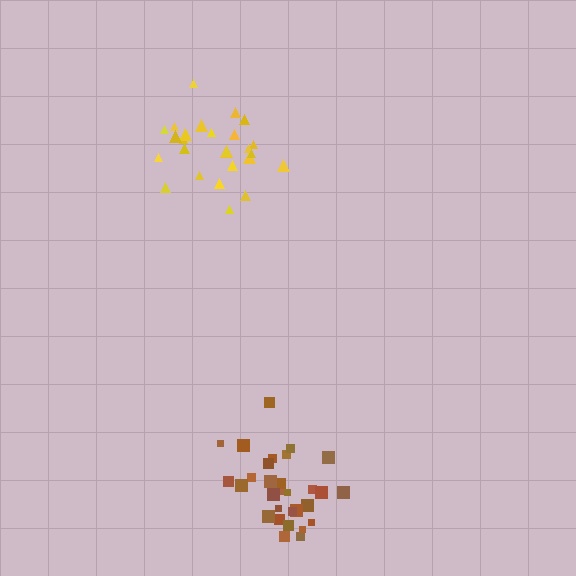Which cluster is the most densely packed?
Yellow.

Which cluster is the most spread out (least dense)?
Brown.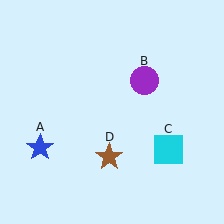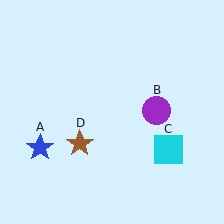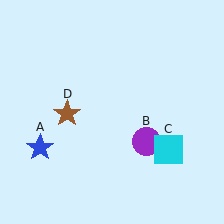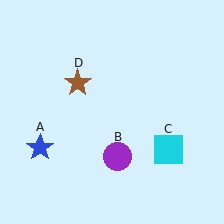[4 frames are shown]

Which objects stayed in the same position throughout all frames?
Blue star (object A) and cyan square (object C) remained stationary.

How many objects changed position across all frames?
2 objects changed position: purple circle (object B), brown star (object D).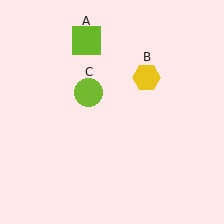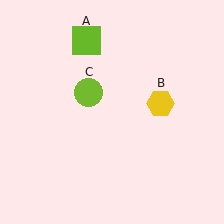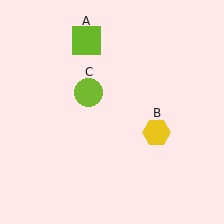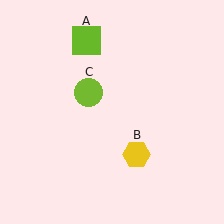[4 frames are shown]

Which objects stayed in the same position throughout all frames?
Lime square (object A) and lime circle (object C) remained stationary.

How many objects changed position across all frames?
1 object changed position: yellow hexagon (object B).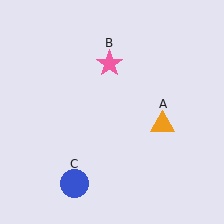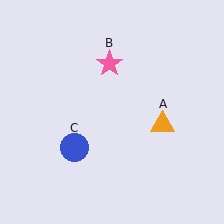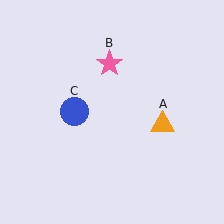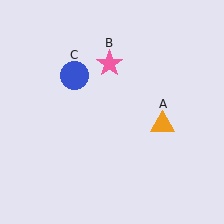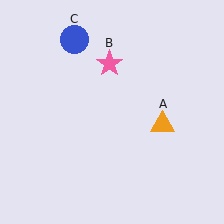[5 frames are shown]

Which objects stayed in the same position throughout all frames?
Orange triangle (object A) and pink star (object B) remained stationary.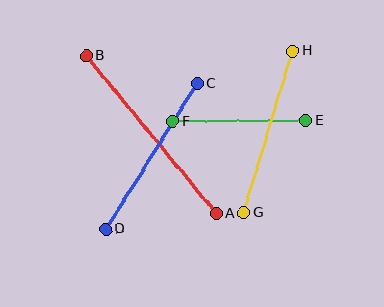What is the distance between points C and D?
The distance is approximately 172 pixels.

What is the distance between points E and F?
The distance is approximately 133 pixels.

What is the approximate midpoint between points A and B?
The midpoint is at approximately (151, 134) pixels.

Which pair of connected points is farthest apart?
Points A and B are farthest apart.